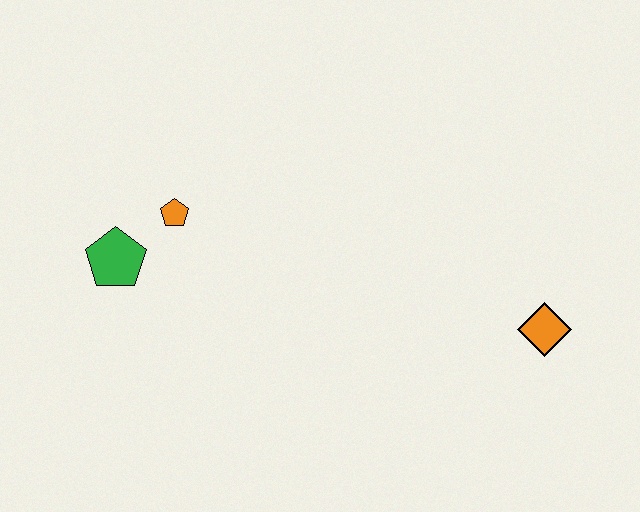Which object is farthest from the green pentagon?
The orange diamond is farthest from the green pentagon.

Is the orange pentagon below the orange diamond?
No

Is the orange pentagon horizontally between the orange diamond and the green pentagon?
Yes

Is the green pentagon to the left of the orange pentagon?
Yes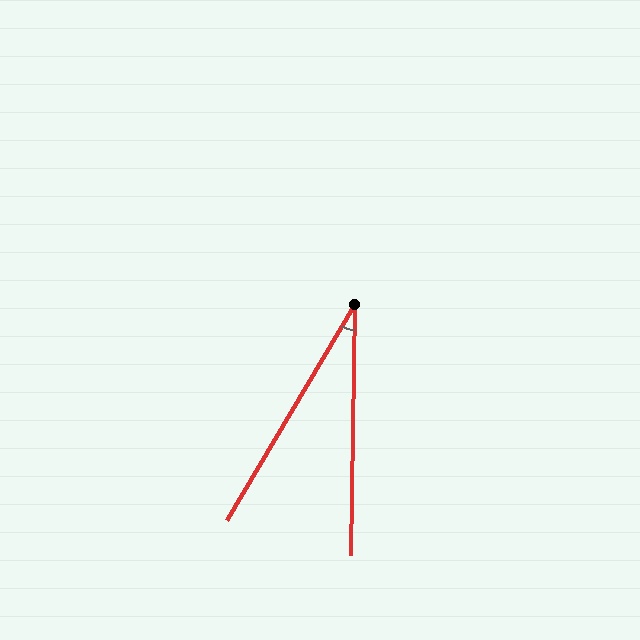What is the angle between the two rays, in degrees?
Approximately 30 degrees.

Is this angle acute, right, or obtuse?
It is acute.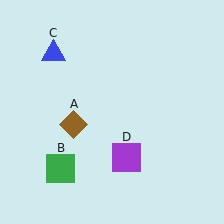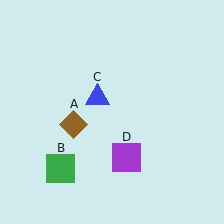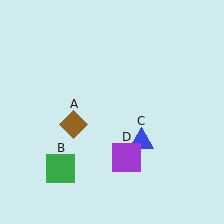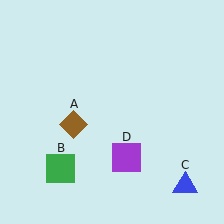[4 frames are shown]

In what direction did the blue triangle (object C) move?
The blue triangle (object C) moved down and to the right.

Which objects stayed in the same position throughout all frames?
Brown diamond (object A) and green square (object B) and purple square (object D) remained stationary.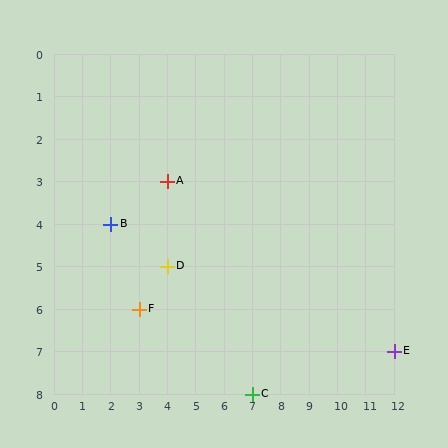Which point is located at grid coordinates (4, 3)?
Point A is at (4, 3).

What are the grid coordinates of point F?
Point F is at grid coordinates (3, 6).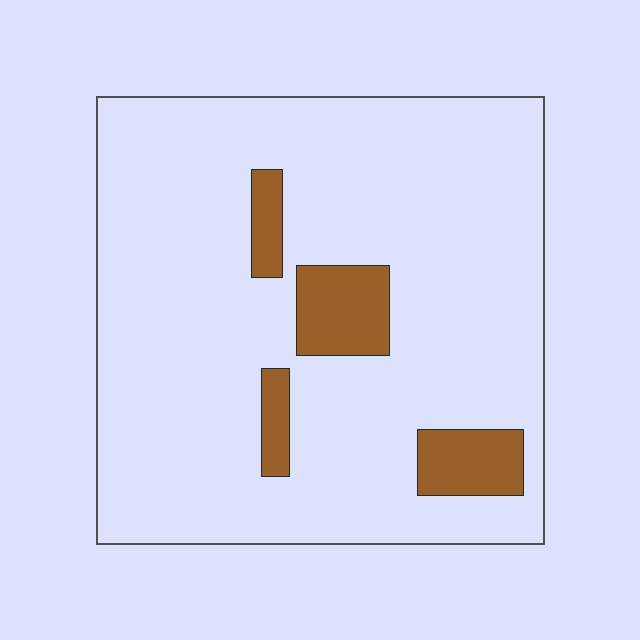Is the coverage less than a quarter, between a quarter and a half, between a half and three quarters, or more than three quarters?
Less than a quarter.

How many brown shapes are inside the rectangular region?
4.